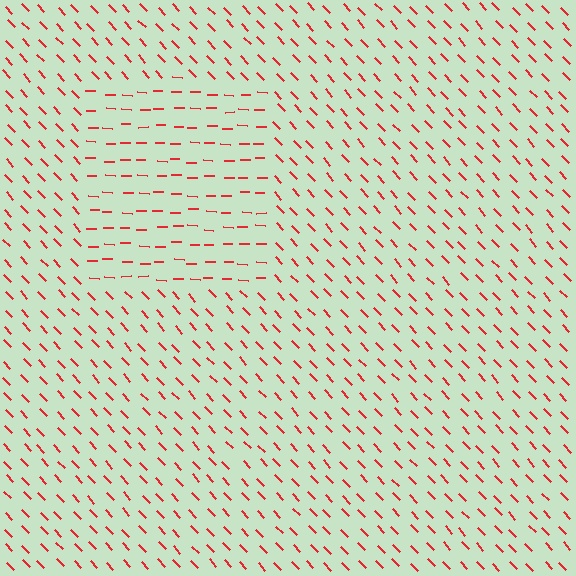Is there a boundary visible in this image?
Yes, there is a texture boundary formed by a change in line orientation.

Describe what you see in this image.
The image is filled with small red line segments. A rectangle region in the image has lines oriented differently from the surrounding lines, creating a visible texture boundary.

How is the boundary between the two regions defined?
The boundary is defined purely by a change in line orientation (approximately 45 degrees difference). All lines are the same color and thickness.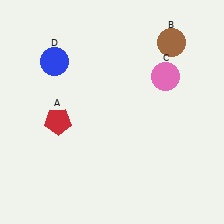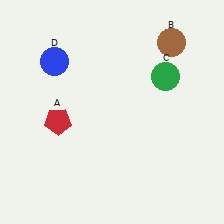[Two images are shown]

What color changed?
The circle (C) changed from pink in Image 1 to green in Image 2.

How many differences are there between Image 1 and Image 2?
There is 1 difference between the two images.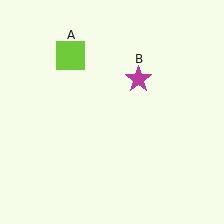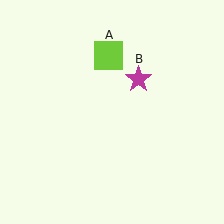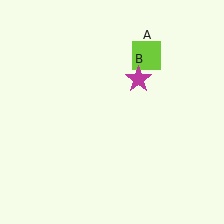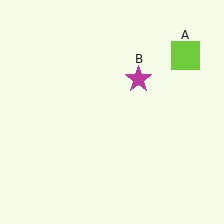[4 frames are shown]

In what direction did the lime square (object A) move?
The lime square (object A) moved right.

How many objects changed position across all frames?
1 object changed position: lime square (object A).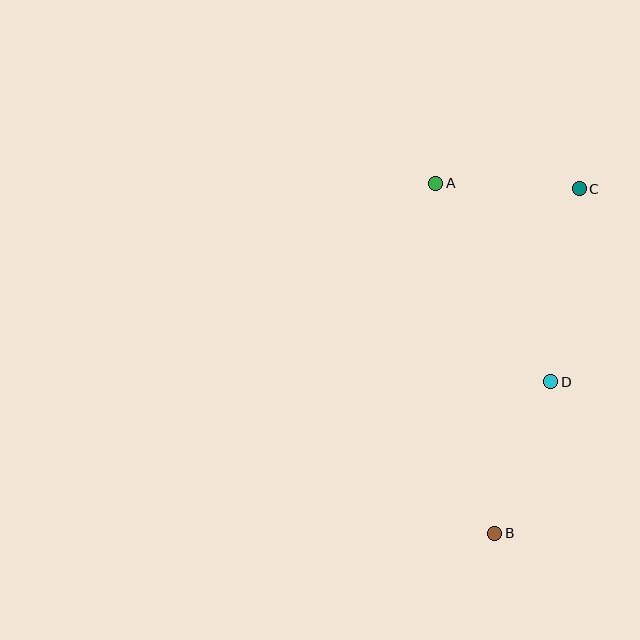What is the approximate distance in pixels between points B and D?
The distance between B and D is approximately 162 pixels.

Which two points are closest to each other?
Points A and C are closest to each other.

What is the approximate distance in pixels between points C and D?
The distance between C and D is approximately 195 pixels.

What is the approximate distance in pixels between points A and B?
The distance between A and B is approximately 355 pixels.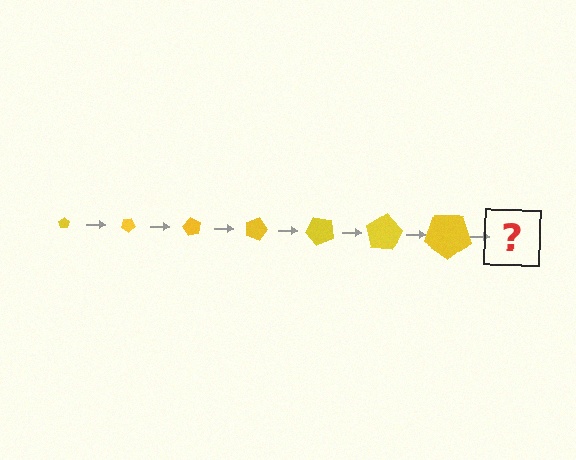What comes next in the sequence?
The next element should be a pentagon, larger than the previous one and rotated 210 degrees from the start.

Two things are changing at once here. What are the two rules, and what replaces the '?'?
The two rules are that the pentagon grows larger each step and it rotates 30 degrees each step. The '?' should be a pentagon, larger than the previous one and rotated 210 degrees from the start.